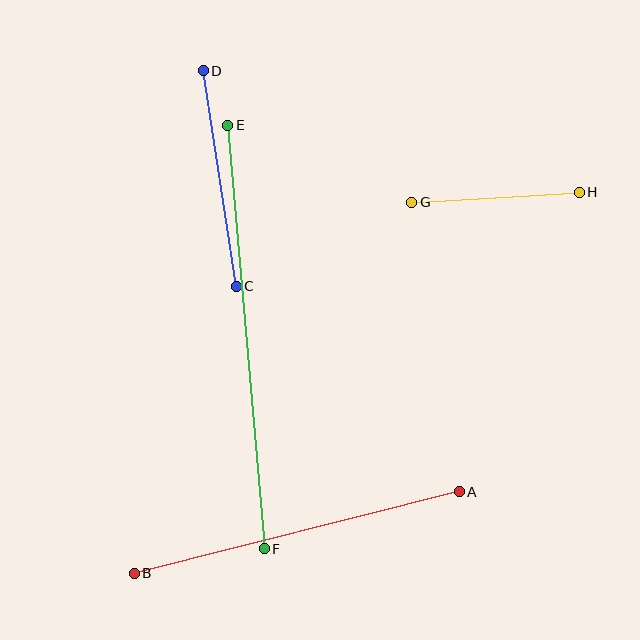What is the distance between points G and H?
The distance is approximately 168 pixels.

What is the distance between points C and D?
The distance is approximately 218 pixels.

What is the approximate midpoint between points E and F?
The midpoint is at approximately (246, 337) pixels.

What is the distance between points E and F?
The distance is approximately 425 pixels.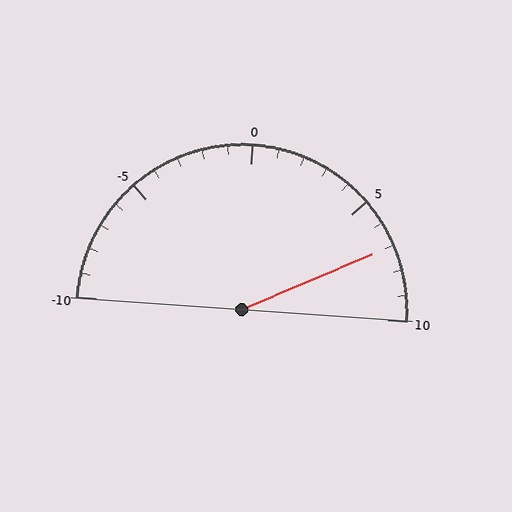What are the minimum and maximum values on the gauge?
The gauge ranges from -10 to 10.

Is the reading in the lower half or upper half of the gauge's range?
The reading is in the upper half of the range (-10 to 10).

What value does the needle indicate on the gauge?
The needle indicates approximately 7.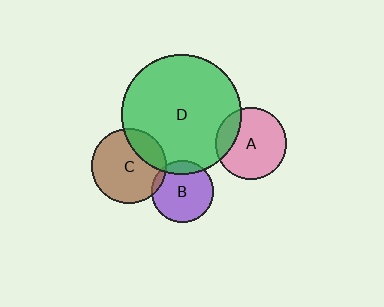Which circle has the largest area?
Circle D (green).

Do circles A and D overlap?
Yes.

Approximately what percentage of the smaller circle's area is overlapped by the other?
Approximately 20%.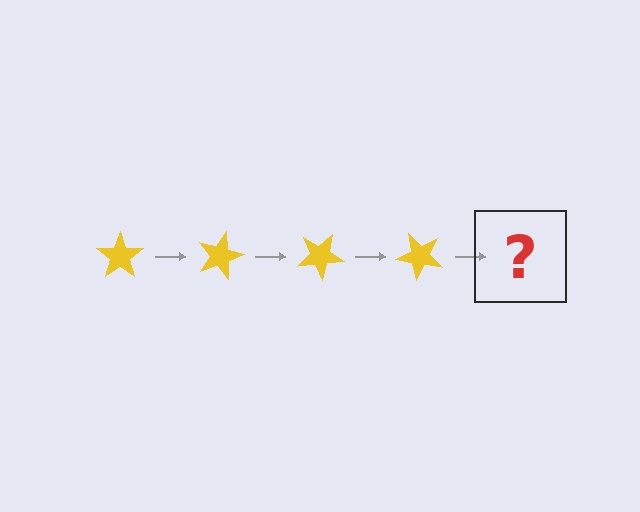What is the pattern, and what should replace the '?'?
The pattern is that the star rotates 15 degrees each step. The '?' should be a yellow star rotated 60 degrees.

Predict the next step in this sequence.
The next step is a yellow star rotated 60 degrees.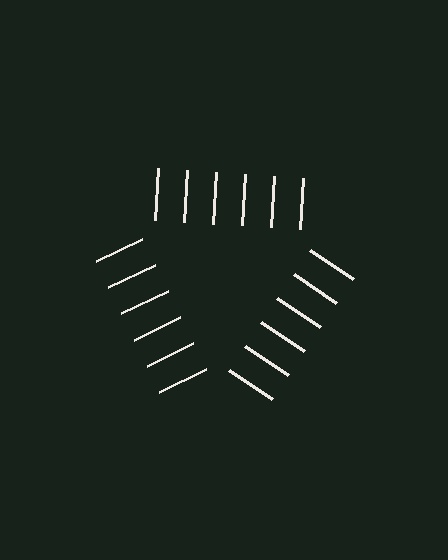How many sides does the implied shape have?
3 sides — the line-ends trace a triangle.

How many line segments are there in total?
18 — 6 along each of the 3 edges.